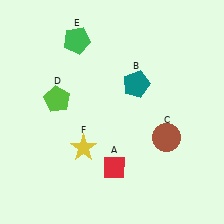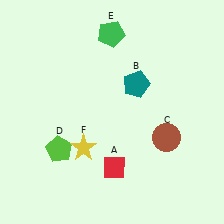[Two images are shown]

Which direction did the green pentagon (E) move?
The green pentagon (E) moved right.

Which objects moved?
The objects that moved are: the lime pentagon (D), the green pentagon (E).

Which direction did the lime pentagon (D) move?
The lime pentagon (D) moved down.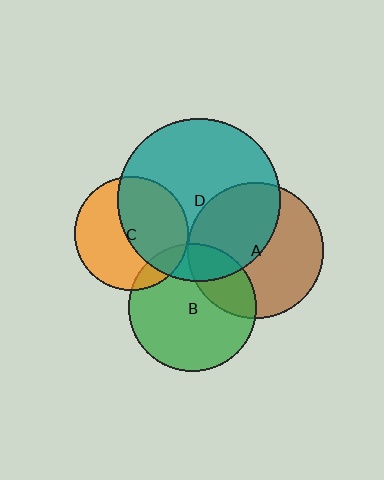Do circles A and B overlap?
Yes.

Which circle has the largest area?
Circle D (teal).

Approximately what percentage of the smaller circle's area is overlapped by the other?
Approximately 25%.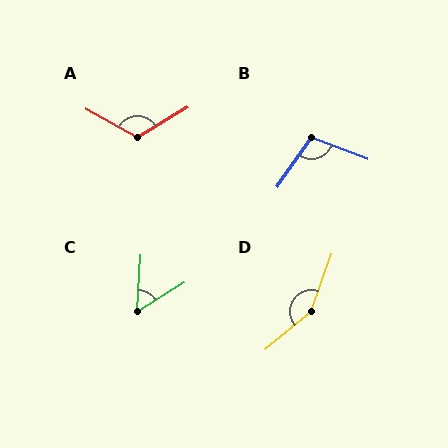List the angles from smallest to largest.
C (55°), B (104°), A (119°), D (150°).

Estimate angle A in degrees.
Approximately 119 degrees.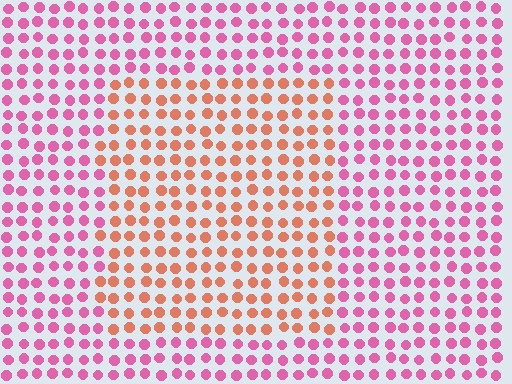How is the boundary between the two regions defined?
The boundary is defined purely by a slight shift in hue (about 46 degrees). Spacing, size, and orientation are identical on both sides.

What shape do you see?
I see a rectangle.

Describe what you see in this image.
The image is filled with small pink elements in a uniform arrangement. A rectangle-shaped region is visible where the elements are tinted to a slightly different hue, forming a subtle color boundary.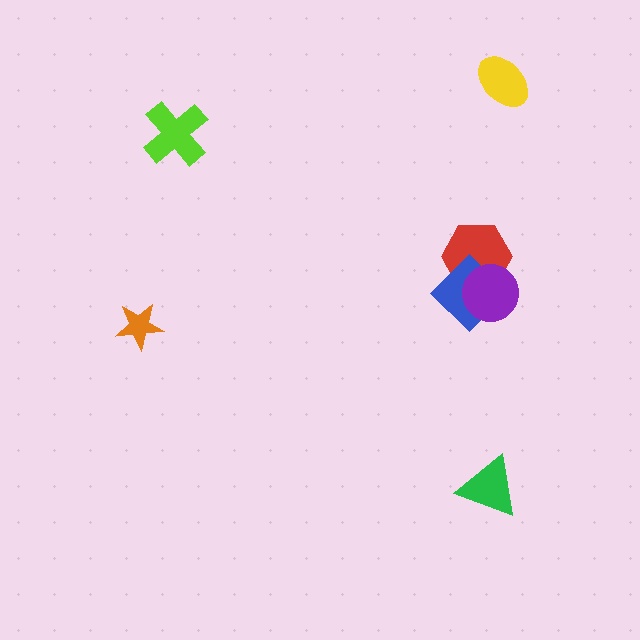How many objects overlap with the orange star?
0 objects overlap with the orange star.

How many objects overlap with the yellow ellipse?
0 objects overlap with the yellow ellipse.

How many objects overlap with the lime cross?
0 objects overlap with the lime cross.